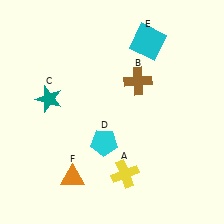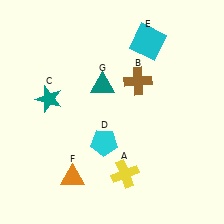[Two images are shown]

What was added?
A teal triangle (G) was added in Image 2.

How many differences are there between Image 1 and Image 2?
There is 1 difference between the two images.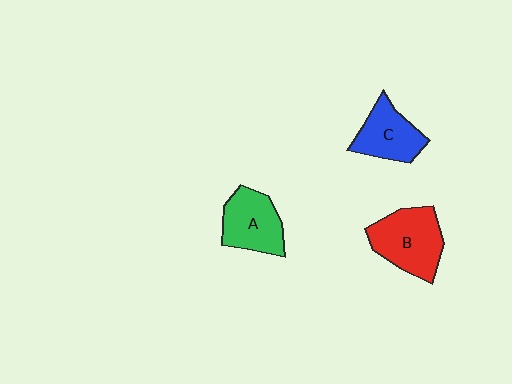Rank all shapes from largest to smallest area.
From largest to smallest: B (red), A (green), C (blue).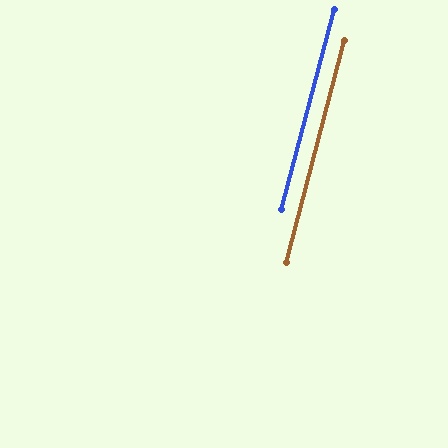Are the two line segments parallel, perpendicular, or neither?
Parallel — their directions differ by only 0.2°.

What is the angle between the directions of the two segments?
Approximately 0 degrees.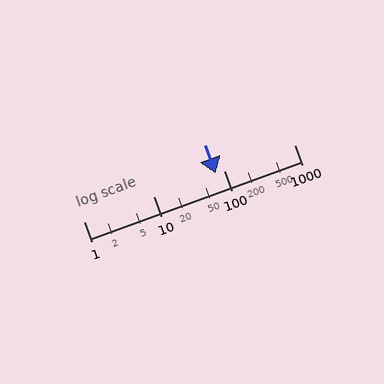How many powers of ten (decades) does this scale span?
The scale spans 3 decades, from 1 to 1000.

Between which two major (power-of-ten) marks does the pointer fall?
The pointer is between 10 and 100.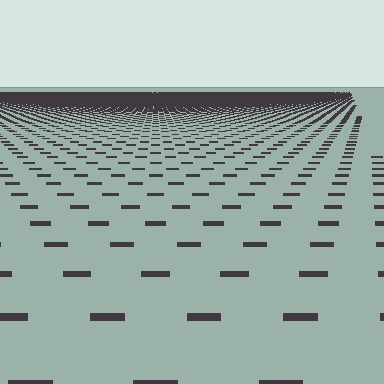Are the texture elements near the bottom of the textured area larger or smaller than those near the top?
Larger. Near the bottom, elements are closer to the viewer and appear at a bigger on-screen size.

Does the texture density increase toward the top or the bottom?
Density increases toward the top.